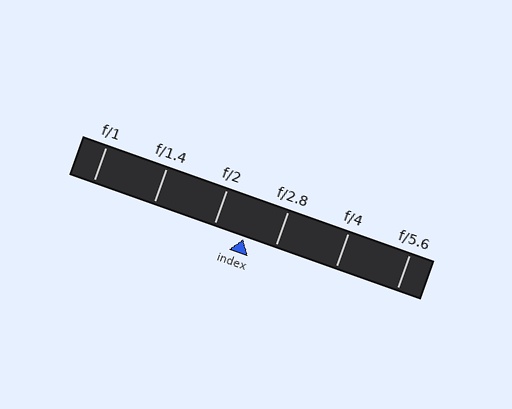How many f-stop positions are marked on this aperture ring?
There are 6 f-stop positions marked.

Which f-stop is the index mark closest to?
The index mark is closest to f/2.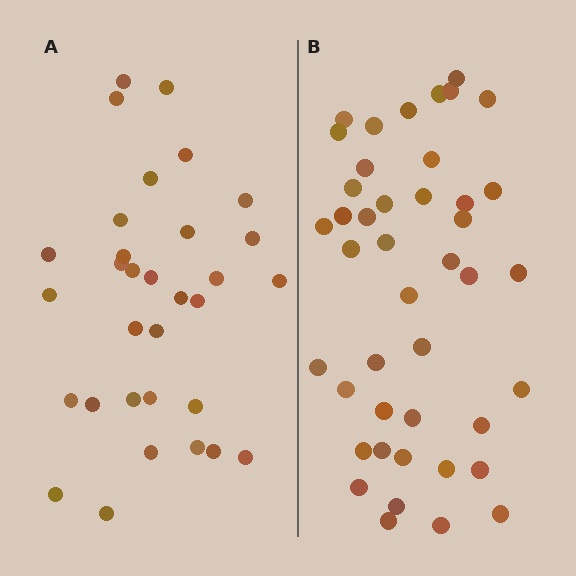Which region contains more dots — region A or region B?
Region B (the right region) has more dots.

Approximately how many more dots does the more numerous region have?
Region B has roughly 12 or so more dots than region A.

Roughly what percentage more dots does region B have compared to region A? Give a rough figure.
About 35% more.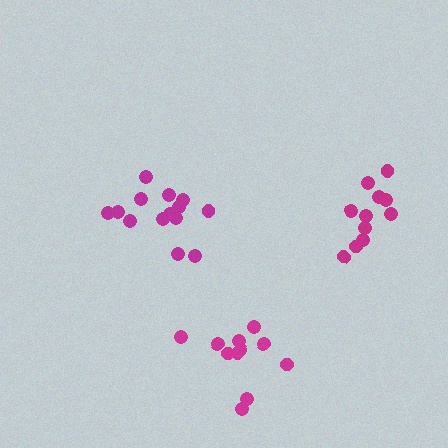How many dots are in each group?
Group 1: 11 dots, Group 2: 14 dots, Group 3: 11 dots (36 total).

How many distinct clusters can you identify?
There are 3 distinct clusters.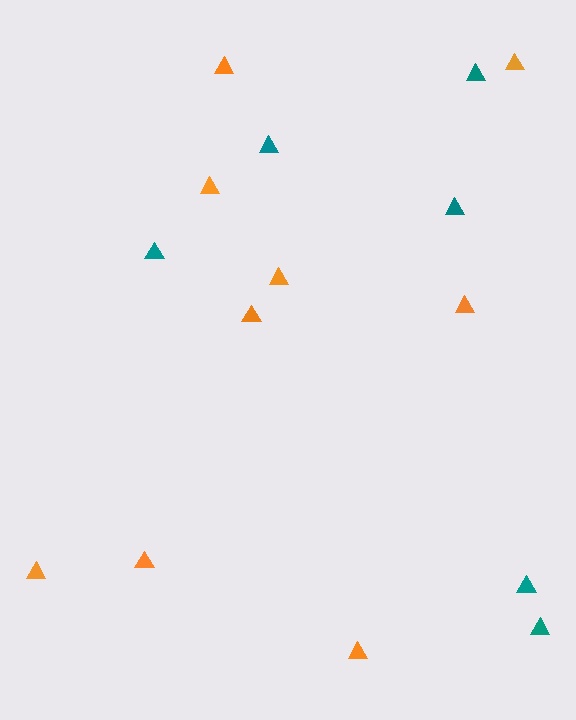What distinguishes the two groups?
There are 2 groups: one group of orange triangles (9) and one group of teal triangles (6).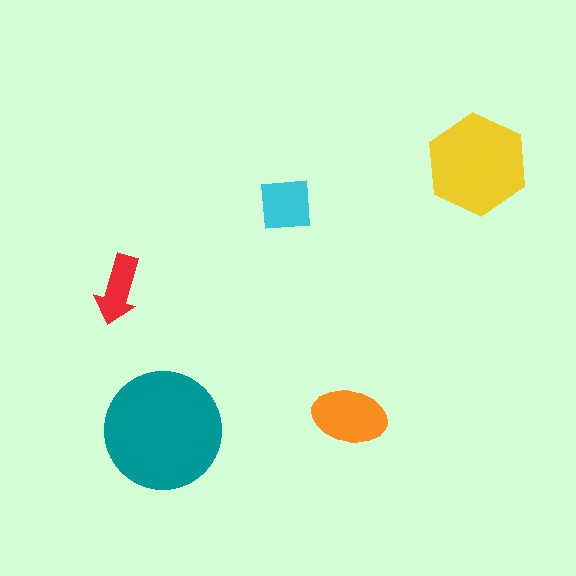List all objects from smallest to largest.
The red arrow, the cyan square, the orange ellipse, the yellow hexagon, the teal circle.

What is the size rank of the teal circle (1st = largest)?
1st.